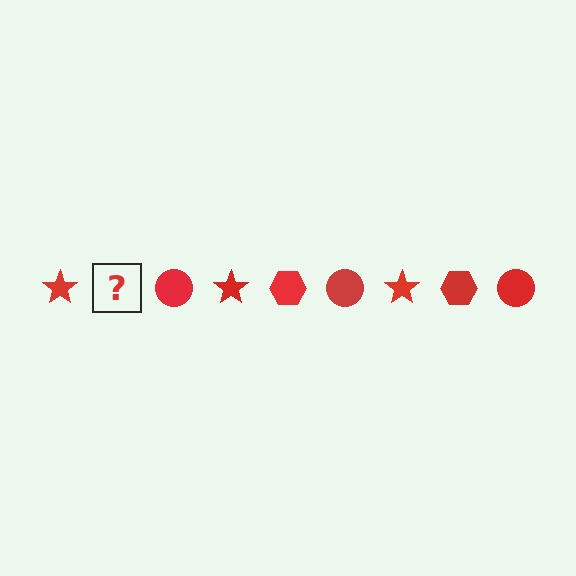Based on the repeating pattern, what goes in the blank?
The blank should be a red hexagon.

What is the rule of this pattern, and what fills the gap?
The rule is that the pattern cycles through star, hexagon, circle shapes in red. The gap should be filled with a red hexagon.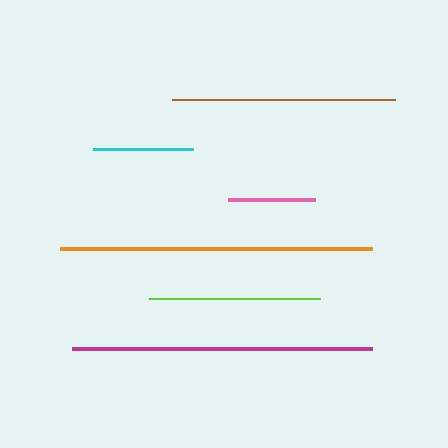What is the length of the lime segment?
The lime segment is approximately 172 pixels long.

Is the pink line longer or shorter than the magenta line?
The magenta line is longer than the pink line.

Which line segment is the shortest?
The pink line is the shortest at approximately 87 pixels.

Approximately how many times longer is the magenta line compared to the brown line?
The magenta line is approximately 1.3 times the length of the brown line.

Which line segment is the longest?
The orange line is the longest at approximately 313 pixels.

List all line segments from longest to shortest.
From longest to shortest: orange, magenta, brown, lime, cyan, pink.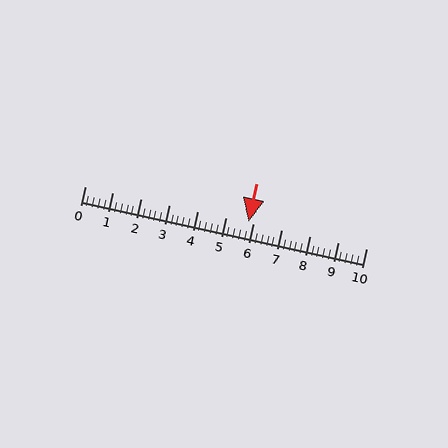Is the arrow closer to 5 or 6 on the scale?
The arrow is closer to 6.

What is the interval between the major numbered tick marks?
The major tick marks are spaced 1 units apart.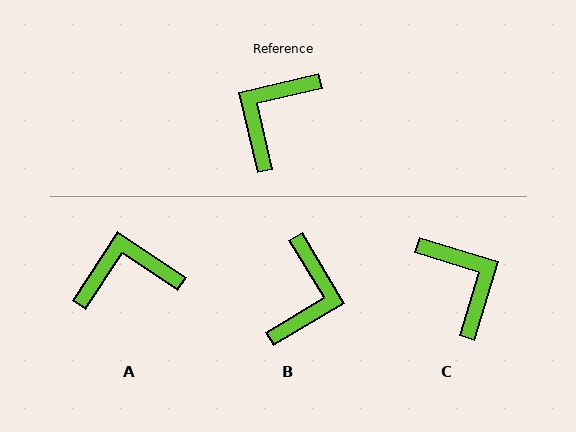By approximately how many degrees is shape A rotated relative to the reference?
Approximately 47 degrees clockwise.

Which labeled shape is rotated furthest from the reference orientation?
B, about 162 degrees away.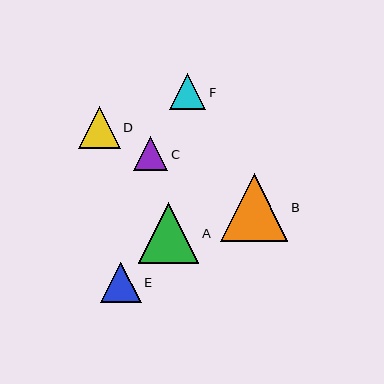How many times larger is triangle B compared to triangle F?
Triangle B is approximately 1.9 times the size of triangle F.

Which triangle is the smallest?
Triangle C is the smallest with a size of approximately 34 pixels.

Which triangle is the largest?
Triangle B is the largest with a size of approximately 68 pixels.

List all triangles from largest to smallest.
From largest to smallest: B, A, D, E, F, C.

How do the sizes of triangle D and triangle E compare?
Triangle D and triangle E are approximately the same size.